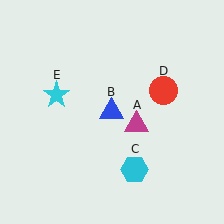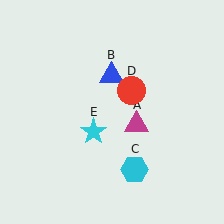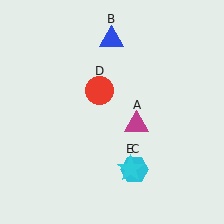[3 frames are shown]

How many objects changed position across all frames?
3 objects changed position: blue triangle (object B), red circle (object D), cyan star (object E).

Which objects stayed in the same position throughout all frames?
Magenta triangle (object A) and cyan hexagon (object C) remained stationary.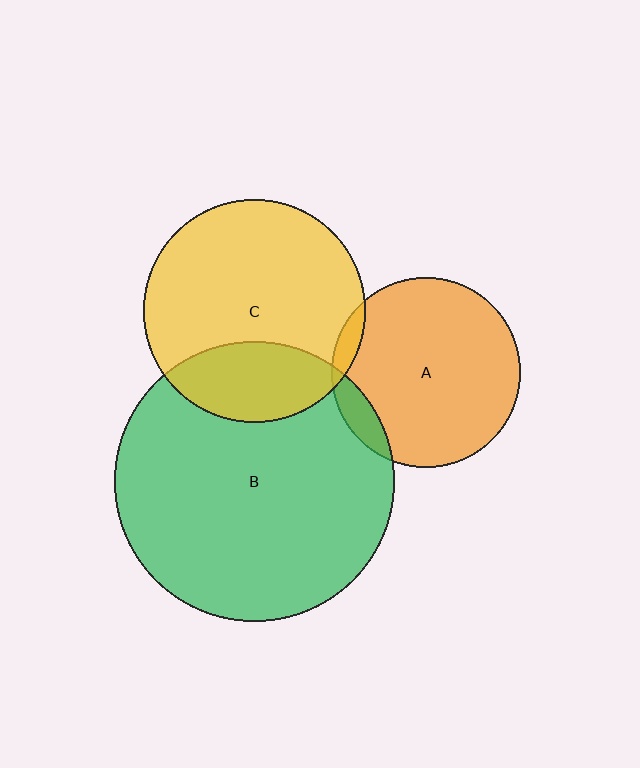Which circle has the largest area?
Circle B (green).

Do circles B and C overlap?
Yes.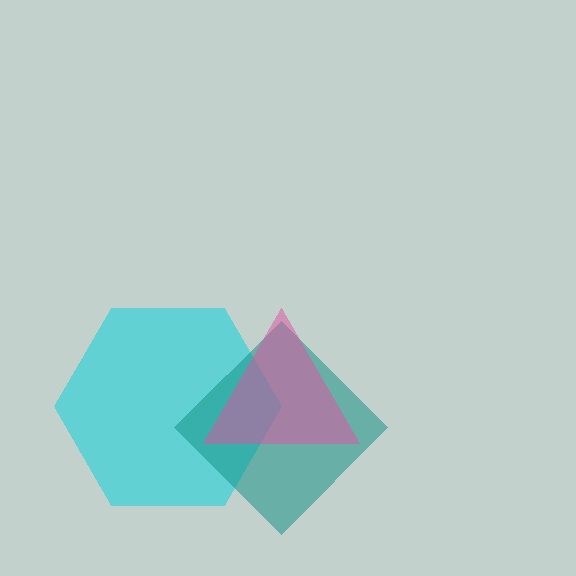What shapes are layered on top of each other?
The layered shapes are: a cyan hexagon, a teal diamond, a pink triangle.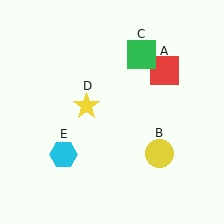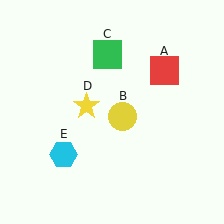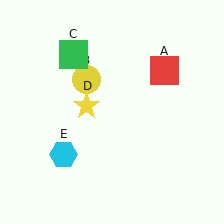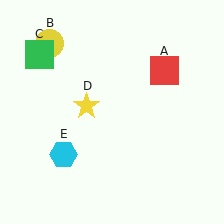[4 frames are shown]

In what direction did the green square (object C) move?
The green square (object C) moved left.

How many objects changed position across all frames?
2 objects changed position: yellow circle (object B), green square (object C).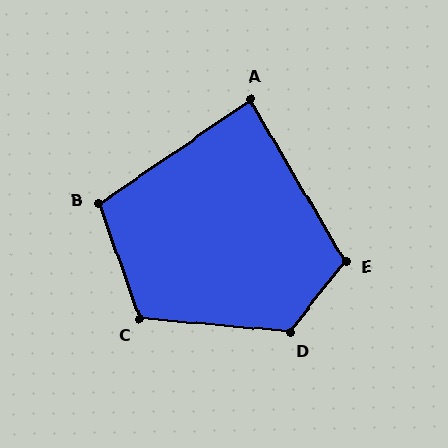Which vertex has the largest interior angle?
D, at approximately 123 degrees.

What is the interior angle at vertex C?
Approximately 115 degrees (obtuse).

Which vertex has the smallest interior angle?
A, at approximately 86 degrees.